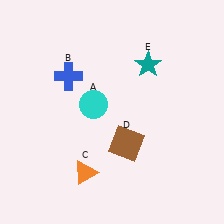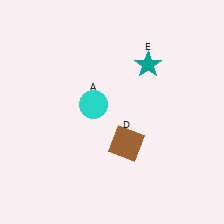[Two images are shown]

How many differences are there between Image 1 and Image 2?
There are 2 differences between the two images.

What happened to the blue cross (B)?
The blue cross (B) was removed in Image 2. It was in the top-left area of Image 1.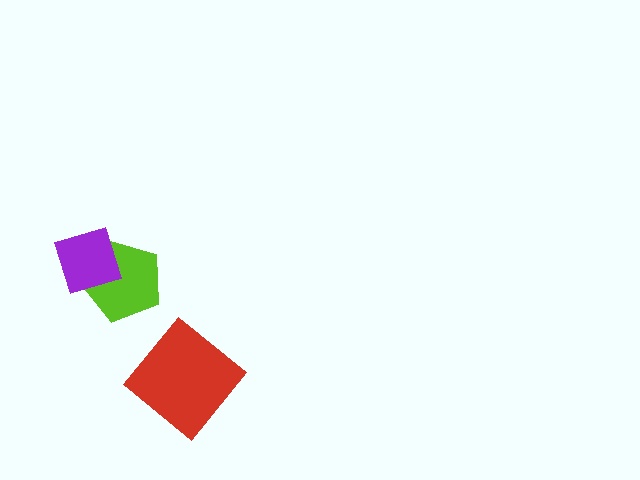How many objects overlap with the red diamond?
0 objects overlap with the red diamond.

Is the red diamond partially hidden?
No, no other shape covers it.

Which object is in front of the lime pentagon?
The purple diamond is in front of the lime pentagon.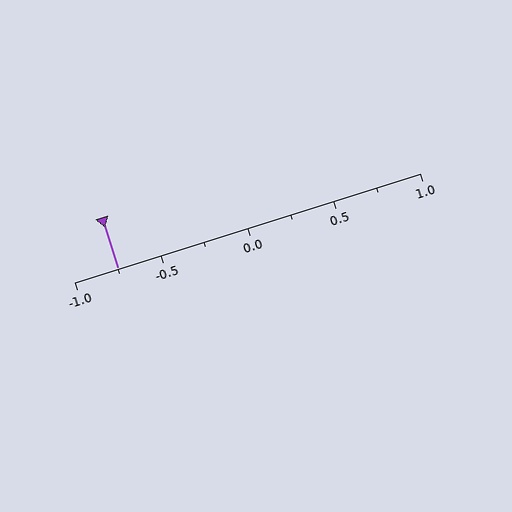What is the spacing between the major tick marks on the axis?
The major ticks are spaced 0.5 apart.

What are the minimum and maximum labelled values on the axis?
The axis runs from -1.0 to 1.0.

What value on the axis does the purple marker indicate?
The marker indicates approximately -0.75.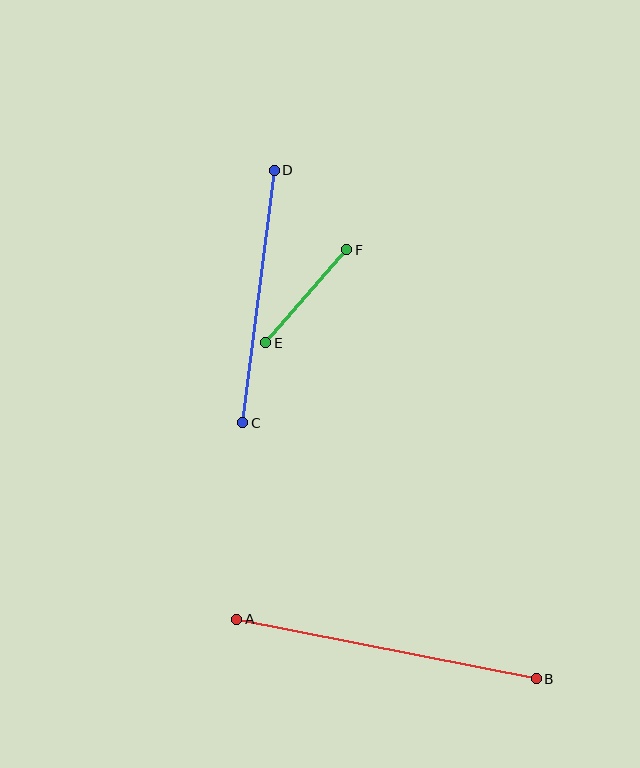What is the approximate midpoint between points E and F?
The midpoint is at approximately (306, 296) pixels.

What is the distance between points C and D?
The distance is approximately 254 pixels.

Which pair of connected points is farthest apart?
Points A and B are farthest apart.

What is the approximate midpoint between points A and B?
The midpoint is at approximately (387, 649) pixels.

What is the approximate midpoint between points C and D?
The midpoint is at approximately (258, 296) pixels.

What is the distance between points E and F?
The distance is approximately 123 pixels.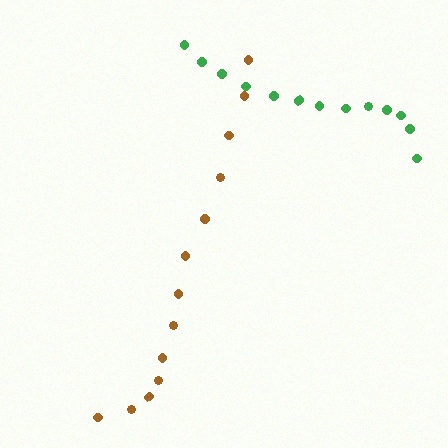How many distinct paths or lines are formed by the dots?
There are 2 distinct paths.